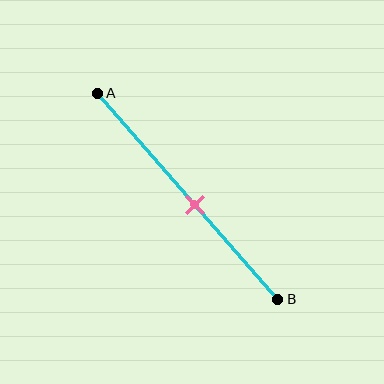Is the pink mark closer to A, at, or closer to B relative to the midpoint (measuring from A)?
The pink mark is closer to point B than the midpoint of segment AB.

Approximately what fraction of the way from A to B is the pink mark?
The pink mark is approximately 55% of the way from A to B.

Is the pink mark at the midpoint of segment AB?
No, the mark is at about 55% from A, not at the 50% midpoint.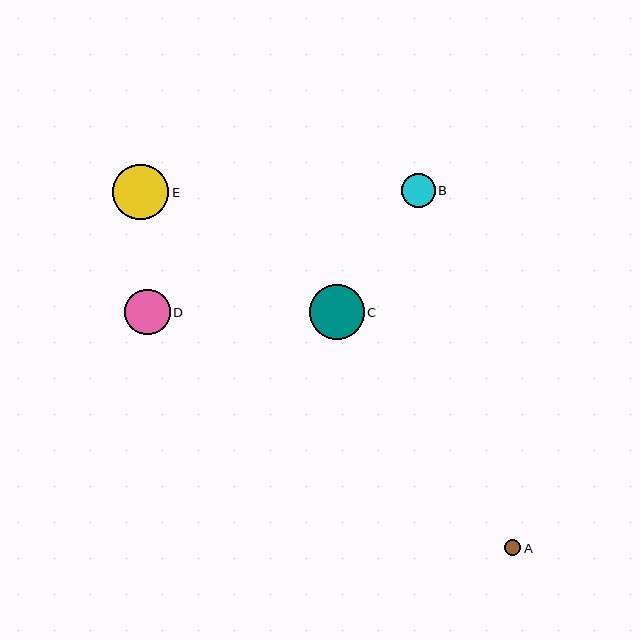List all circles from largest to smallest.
From largest to smallest: E, C, D, B, A.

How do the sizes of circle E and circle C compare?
Circle E and circle C are approximately the same size.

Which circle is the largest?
Circle E is the largest with a size of approximately 56 pixels.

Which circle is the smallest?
Circle A is the smallest with a size of approximately 16 pixels.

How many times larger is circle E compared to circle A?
Circle E is approximately 3.5 times the size of circle A.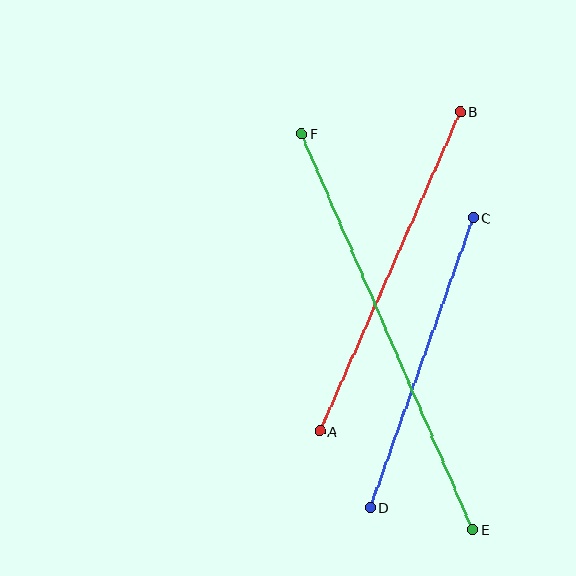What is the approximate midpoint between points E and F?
The midpoint is at approximately (387, 332) pixels.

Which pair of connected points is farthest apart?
Points E and F are farthest apart.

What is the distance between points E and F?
The distance is approximately 431 pixels.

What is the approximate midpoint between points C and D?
The midpoint is at approximately (421, 363) pixels.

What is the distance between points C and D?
The distance is approximately 307 pixels.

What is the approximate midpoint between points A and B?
The midpoint is at approximately (390, 271) pixels.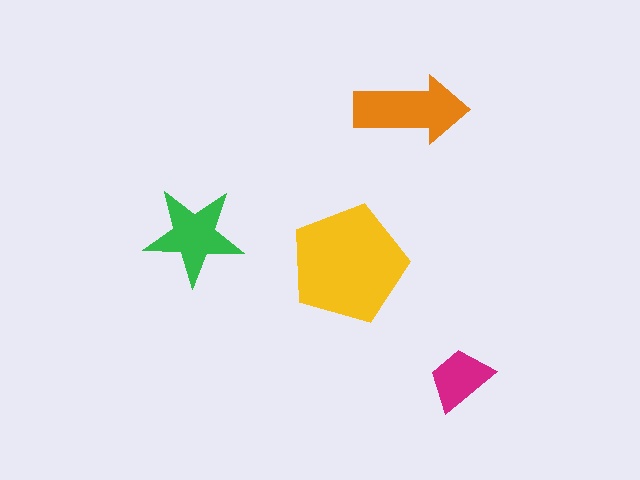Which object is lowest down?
The magenta trapezoid is bottommost.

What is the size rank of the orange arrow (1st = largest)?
2nd.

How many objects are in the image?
There are 4 objects in the image.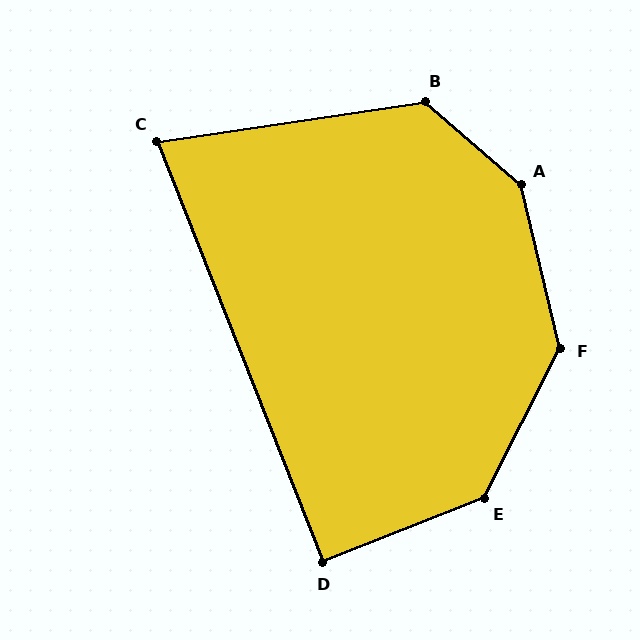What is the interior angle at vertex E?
Approximately 139 degrees (obtuse).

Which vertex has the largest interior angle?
A, at approximately 144 degrees.